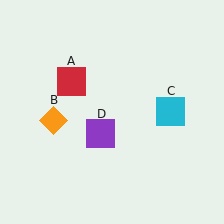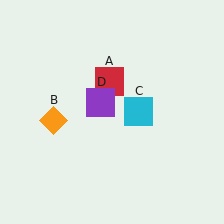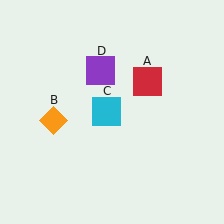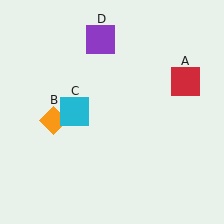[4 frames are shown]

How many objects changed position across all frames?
3 objects changed position: red square (object A), cyan square (object C), purple square (object D).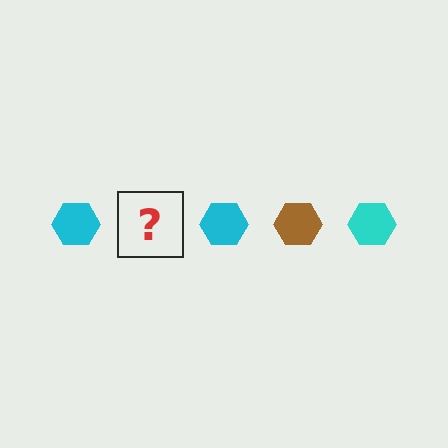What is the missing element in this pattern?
The missing element is a brown hexagon.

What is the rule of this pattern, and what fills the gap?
The rule is that the pattern cycles through cyan, brown hexagons. The gap should be filled with a brown hexagon.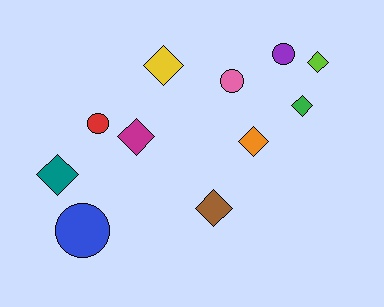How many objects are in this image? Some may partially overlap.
There are 11 objects.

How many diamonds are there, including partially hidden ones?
There are 7 diamonds.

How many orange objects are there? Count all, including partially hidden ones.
There is 1 orange object.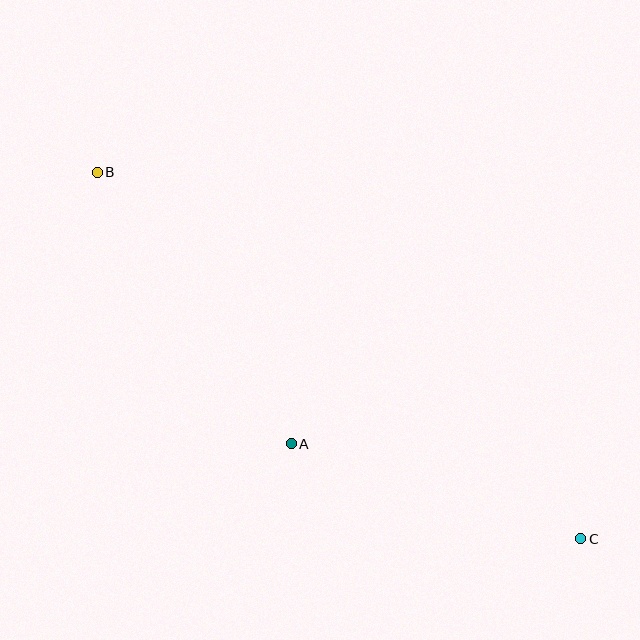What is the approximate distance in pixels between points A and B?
The distance between A and B is approximately 334 pixels.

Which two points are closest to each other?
Points A and C are closest to each other.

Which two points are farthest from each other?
Points B and C are farthest from each other.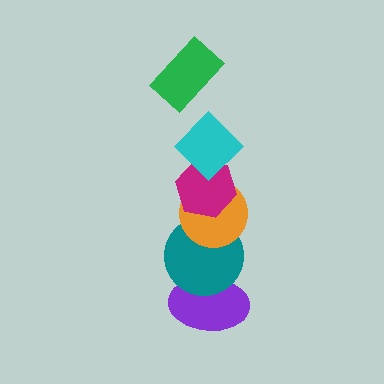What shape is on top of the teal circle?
The orange circle is on top of the teal circle.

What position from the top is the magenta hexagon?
The magenta hexagon is 3rd from the top.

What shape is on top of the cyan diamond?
The green rectangle is on top of the cyan diamond.